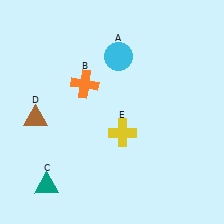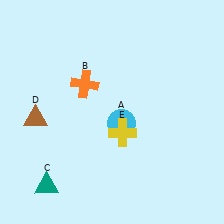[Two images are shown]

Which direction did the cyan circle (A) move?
The cyan circle (A) moved down.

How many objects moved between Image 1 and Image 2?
1 object moved between the two images.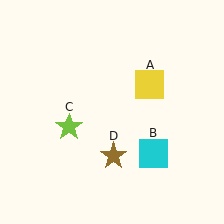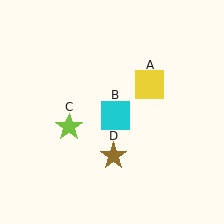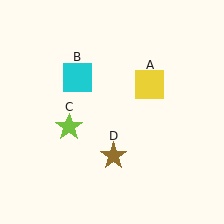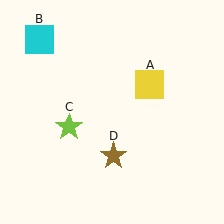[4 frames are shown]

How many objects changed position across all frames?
1 object changed position: cyan square (object B).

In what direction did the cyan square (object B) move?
The cyan square (object B) moved up and to the left.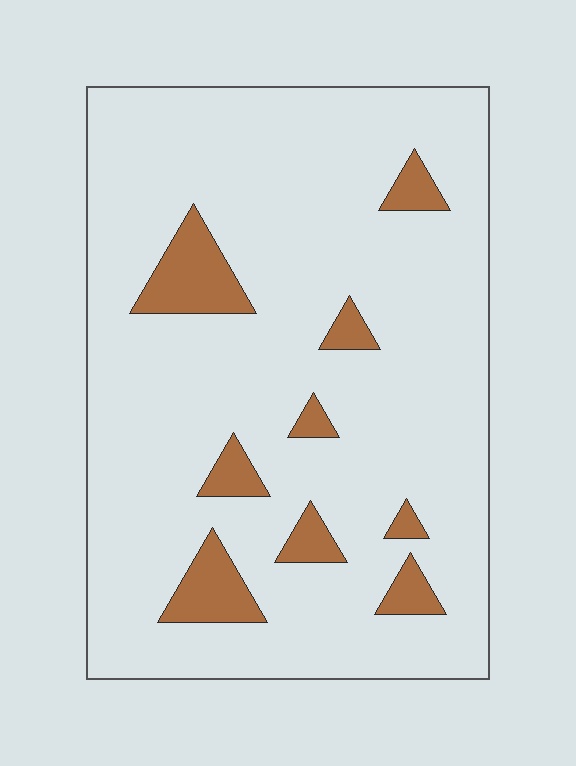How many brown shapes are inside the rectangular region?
9.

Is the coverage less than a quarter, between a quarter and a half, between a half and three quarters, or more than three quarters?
Less than a quarter.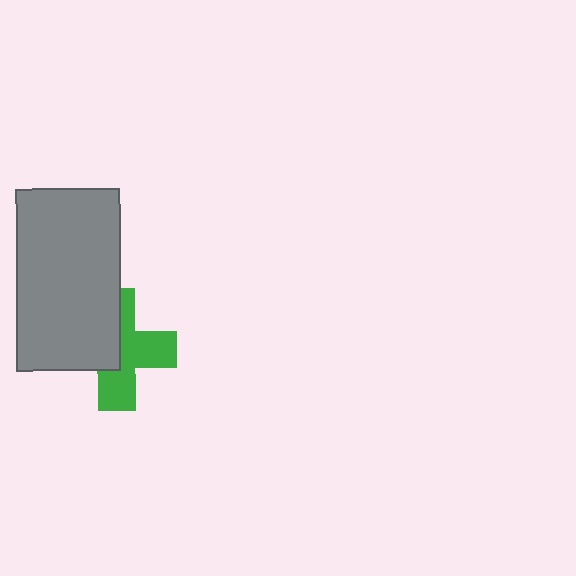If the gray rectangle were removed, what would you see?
You would see the complete green cross.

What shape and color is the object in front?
The object in front is a gray rectangle.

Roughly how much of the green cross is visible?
About half of it is visible (roughly 54%).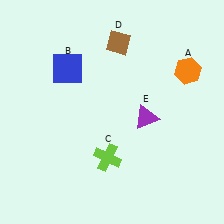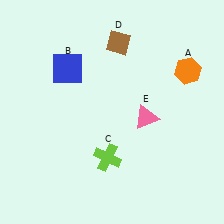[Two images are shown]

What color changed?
The triangle (E) changed from purple in Image 1 to pink in Image 2.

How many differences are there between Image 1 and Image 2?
There is 1 difference between the two images.